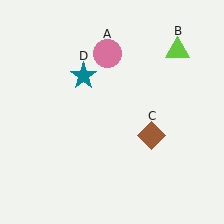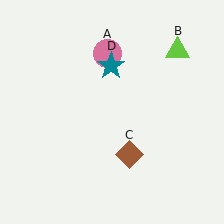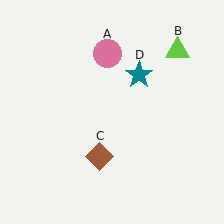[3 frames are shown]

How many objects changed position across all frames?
2 objects changed position: brown diamond (object C), teal star (object D).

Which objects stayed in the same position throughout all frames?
Pink circle (object A) and lime triangle (object B) remained stationary.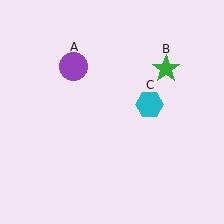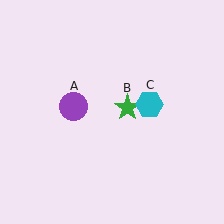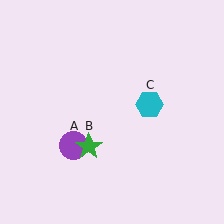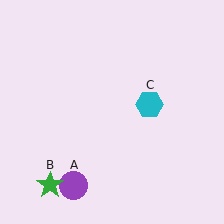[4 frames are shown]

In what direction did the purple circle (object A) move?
The purple circle (object A) moved down.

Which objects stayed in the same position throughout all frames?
Cyan hexagon (object C) remained stationary.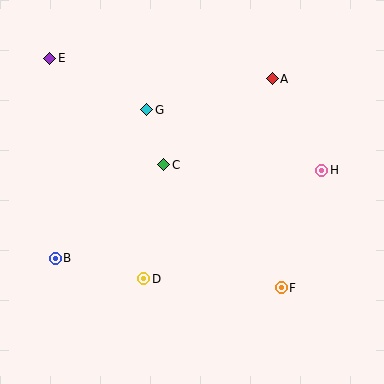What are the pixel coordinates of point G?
Point G is at (147, 110).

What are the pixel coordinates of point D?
Point D is at (144, 279).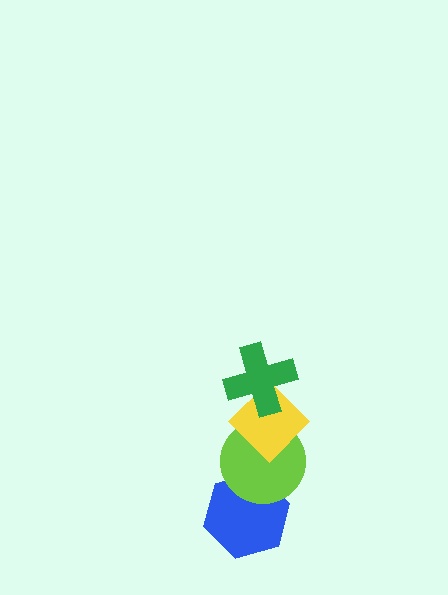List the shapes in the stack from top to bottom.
From top to bottom: the green cross, the yellow diamond, the lime circle, the blue hexagon.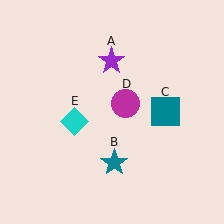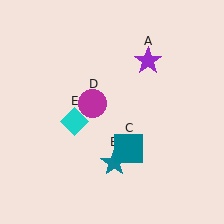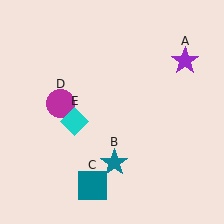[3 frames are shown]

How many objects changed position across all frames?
3 objects changed position: purple star (object A), teal square (object C), magenta circle (object D).